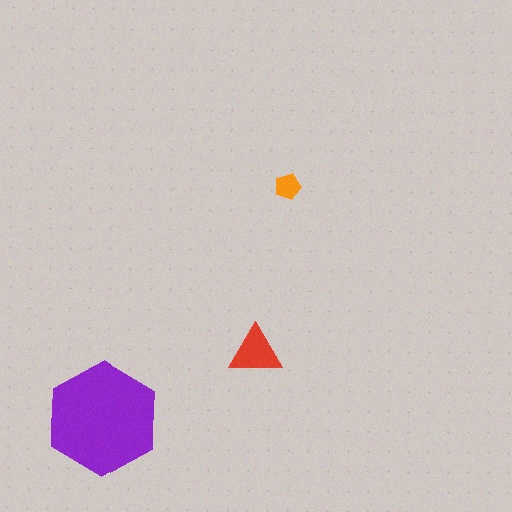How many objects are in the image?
There are 3 objects in the image.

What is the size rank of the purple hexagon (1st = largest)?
1st.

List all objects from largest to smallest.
The purple hexagon, the red triangle, the orange pentagon.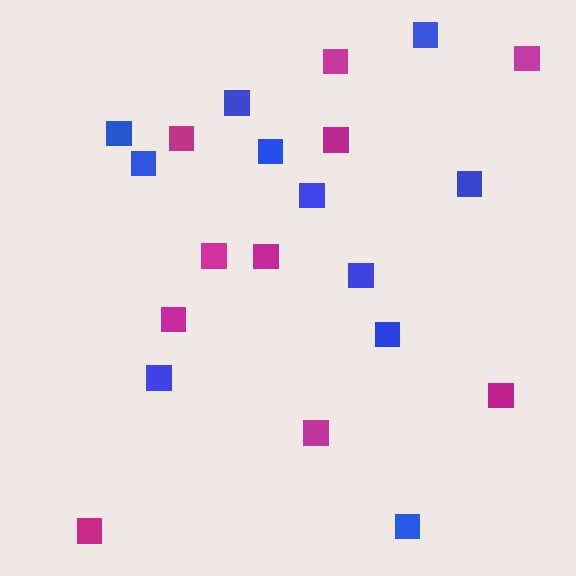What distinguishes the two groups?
There are 2 groups: one group of magenta squares (10) and one group of blue squares (11).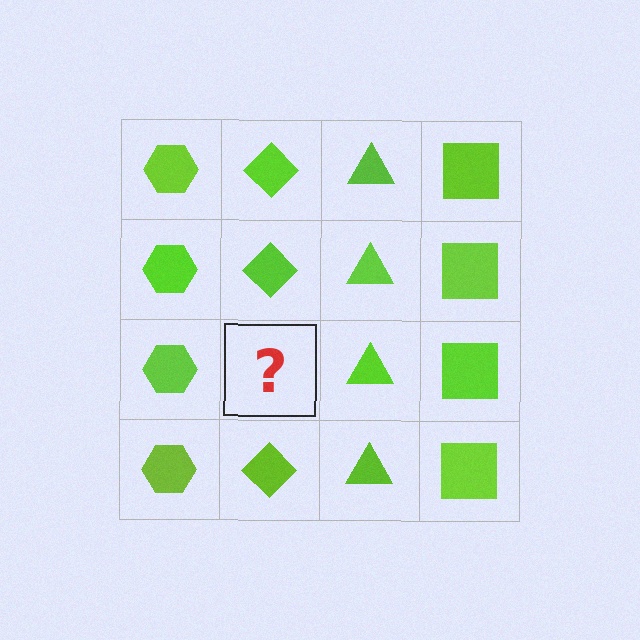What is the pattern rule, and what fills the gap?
The rule is that each column has a consistent shape. The gap should be filled with a lime diamond.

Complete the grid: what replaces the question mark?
The question mark should be replaced with a lime diamond.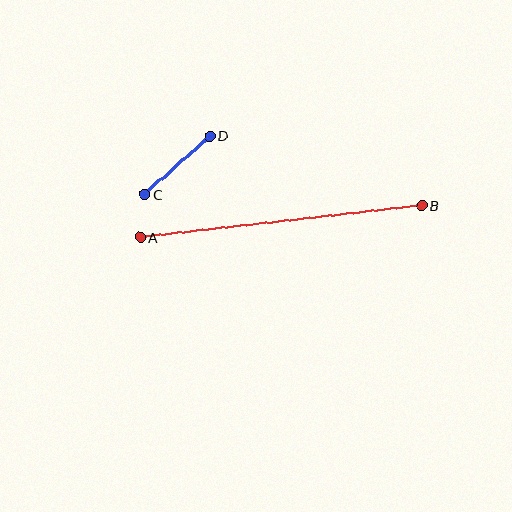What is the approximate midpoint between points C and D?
The midpoint is at approximately (177, 165) pixels.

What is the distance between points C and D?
The distance is approximately 88 pixels.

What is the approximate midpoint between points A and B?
The midpoint is at approximately (281, 221) pixels.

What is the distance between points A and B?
The distance is approximately 284 pixels.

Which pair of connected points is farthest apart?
Points A and B are farthest apart.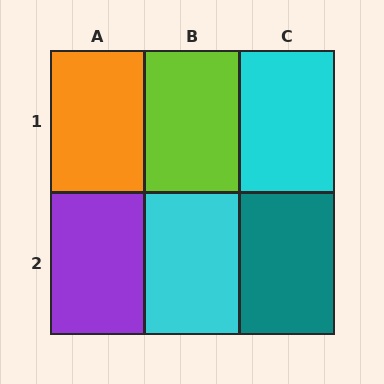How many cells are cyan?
2 cells are cyan.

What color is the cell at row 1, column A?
Orange.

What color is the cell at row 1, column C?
Cyan.